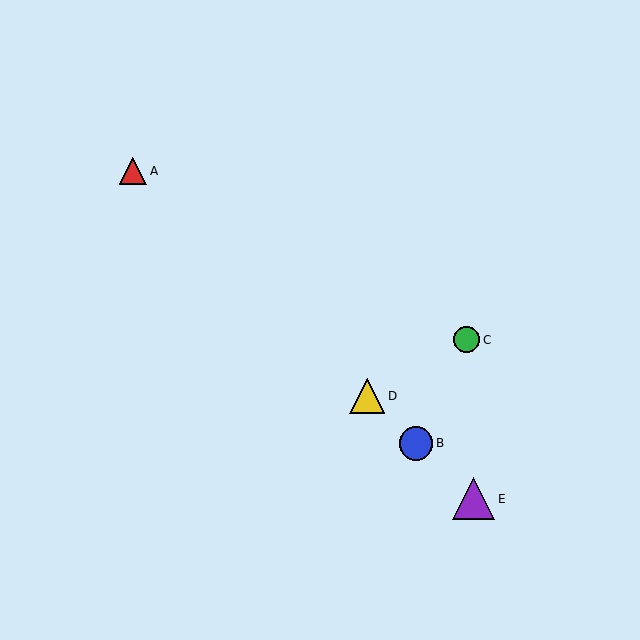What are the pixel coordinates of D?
Object D is at (367, 396).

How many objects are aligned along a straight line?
4 objects (A, B, D, E) are aligned along a straight line.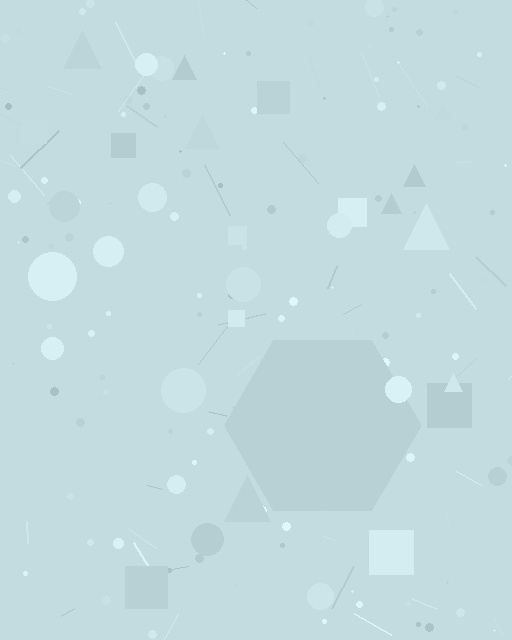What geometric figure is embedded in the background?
A hexagon is embedded in the background.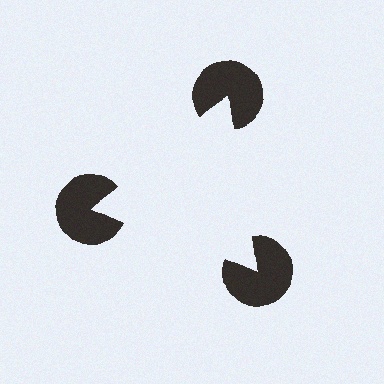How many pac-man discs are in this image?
There are 3 — one at each vertex of the illusory triangle.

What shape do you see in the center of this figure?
An illusory triangle — its edges are inferred from the aligned wedge cuts in the pac-man discs, not physically drawn.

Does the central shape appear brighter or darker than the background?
It typically appears slightly brighter than the background, even though no actual brightness change is drawn.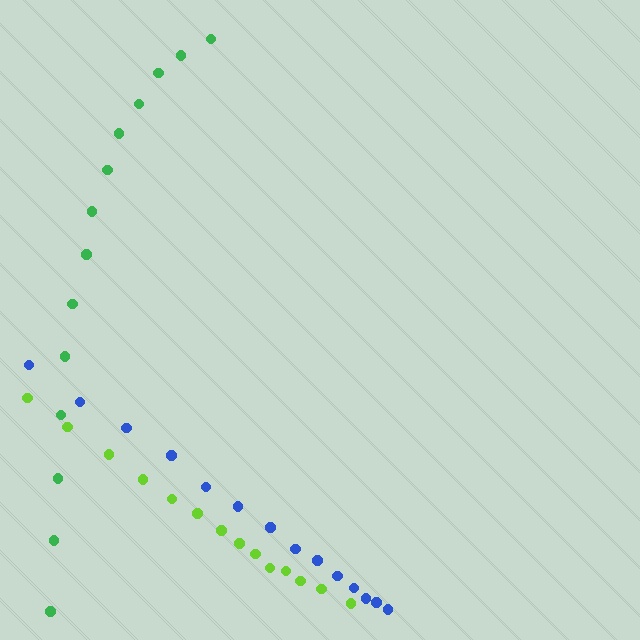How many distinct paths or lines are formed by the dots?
There are 3 distinct paths.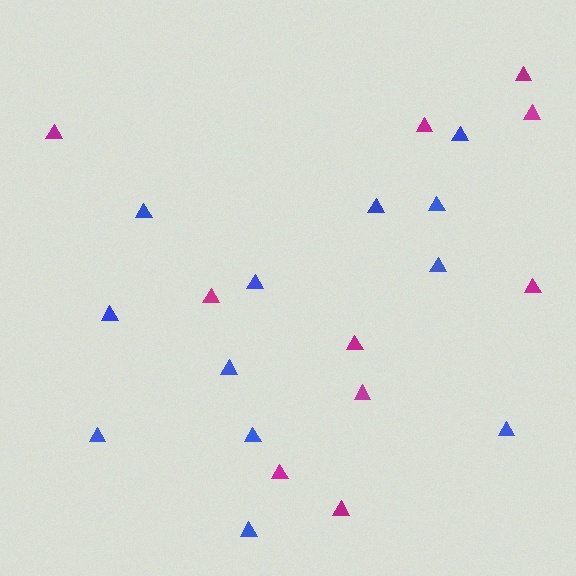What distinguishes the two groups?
There are 2 groups: one group of blue triangles (12) and one group of magenta triangles (10).